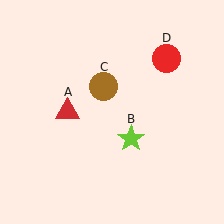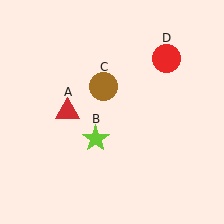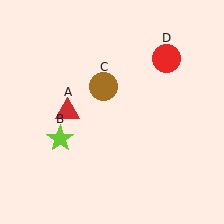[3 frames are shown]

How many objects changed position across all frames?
1 object changed position: lime star (object B).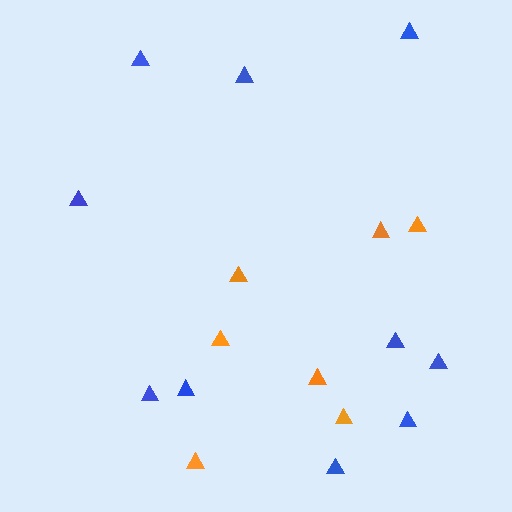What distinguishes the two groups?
There are 2 groups: one group of orange triangles (7) and one group of blue triangles (10).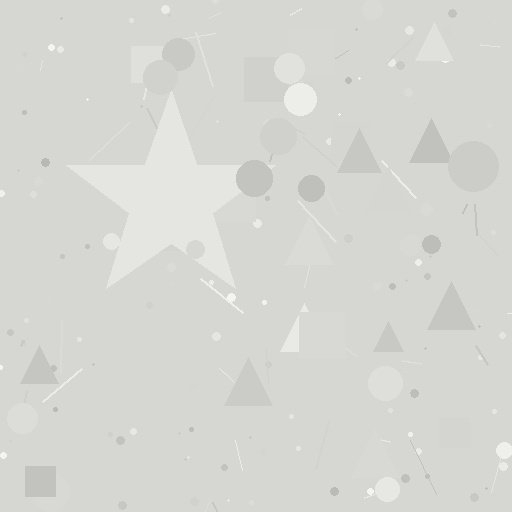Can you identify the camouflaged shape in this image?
The camouflaged shape is a star.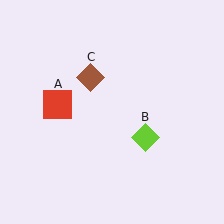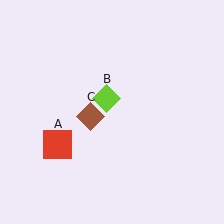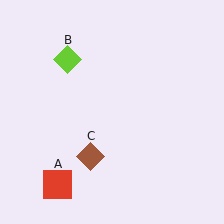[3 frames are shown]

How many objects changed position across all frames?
3 objects changed position: red square (object A), lime diamond (object B), brown diamond (object C).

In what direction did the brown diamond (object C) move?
The brown diamond (object C) moved down.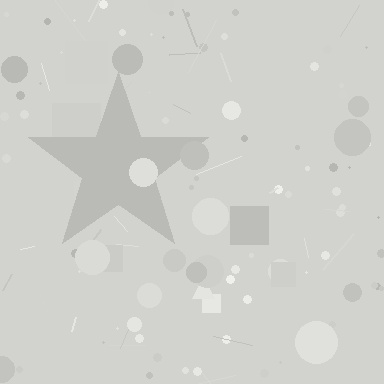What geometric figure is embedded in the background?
A star is embedded in the background.